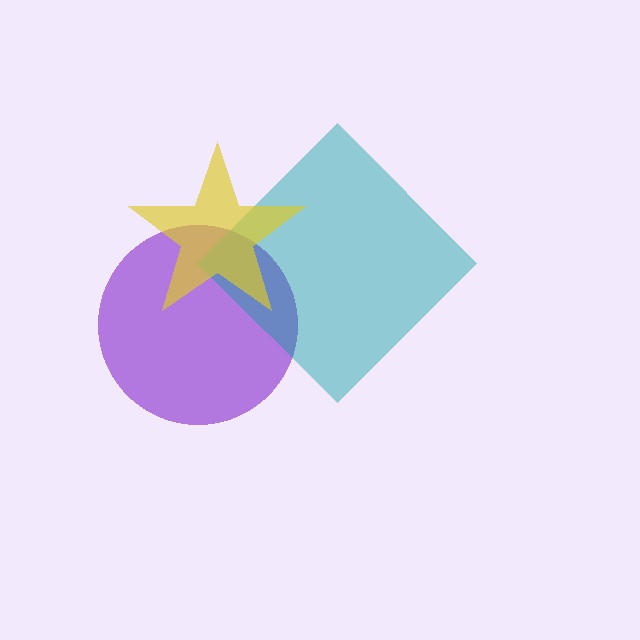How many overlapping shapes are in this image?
There are 3 overlapping shapes in the image.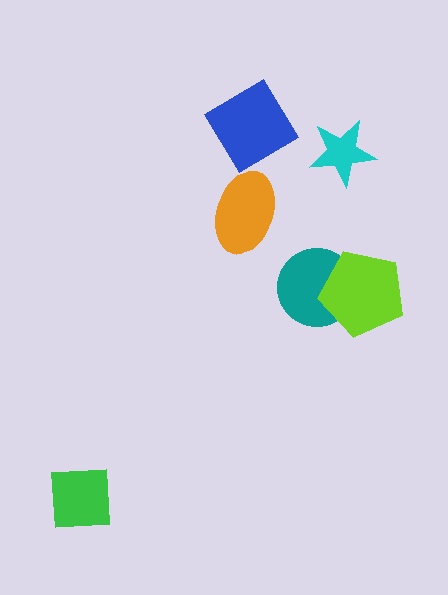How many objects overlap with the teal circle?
1 object overlaps with the teal circle.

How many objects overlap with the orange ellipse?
0 objects overlap with the orange ellipse.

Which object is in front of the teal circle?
The lime pentagon is in front of the teal circle.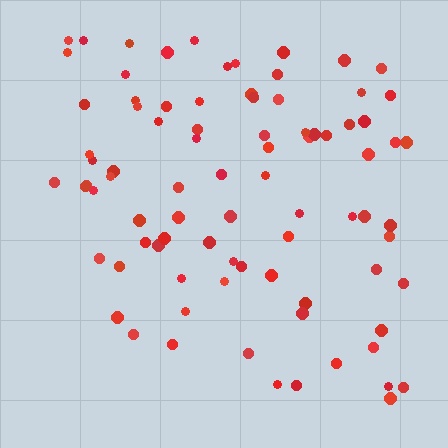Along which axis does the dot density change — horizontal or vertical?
Vertical.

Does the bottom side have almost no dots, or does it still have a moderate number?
Still a moderate number, just noticeably fewer than the top.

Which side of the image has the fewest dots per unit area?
The bottom.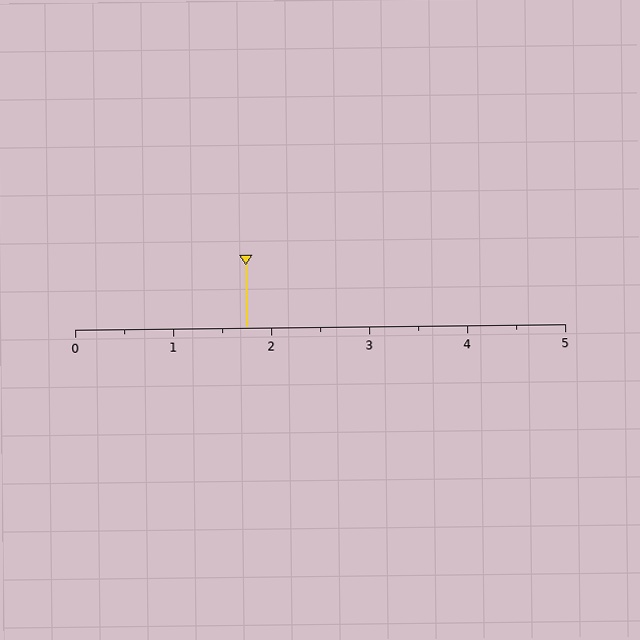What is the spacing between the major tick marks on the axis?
The major ticks are spaced 1 apart.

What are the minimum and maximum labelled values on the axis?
The axis runs from 0 to 5.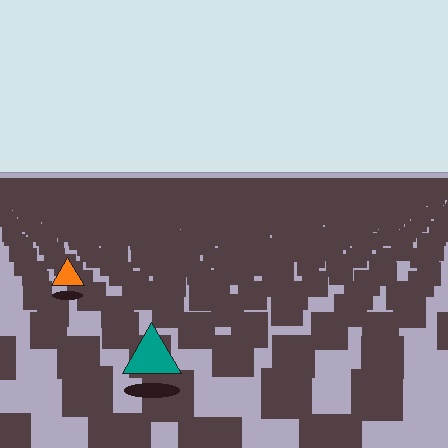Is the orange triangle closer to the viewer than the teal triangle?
No. The teal triangle is closer — you can tell from the texture gradient: the ground texture is coarser near it.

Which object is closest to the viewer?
The teal triangle is closest. The texture marks near it are larger and more spread out.